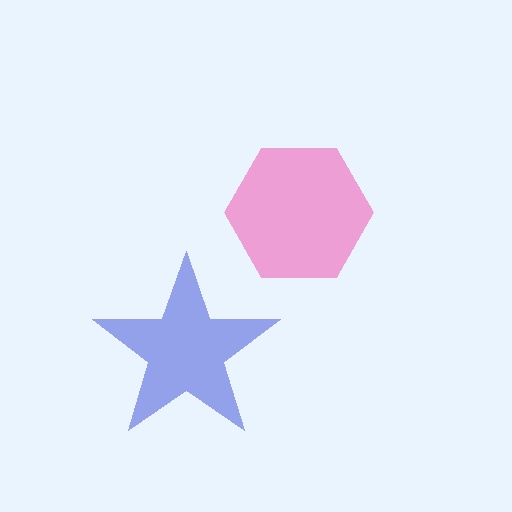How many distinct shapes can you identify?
There are 2 distinct shapes: a blue star, a pink hexagon.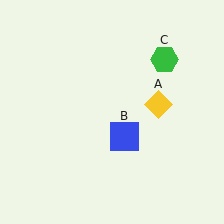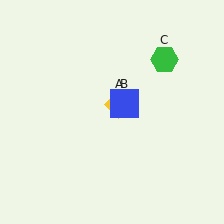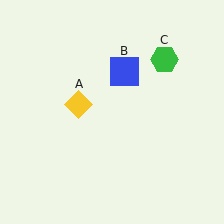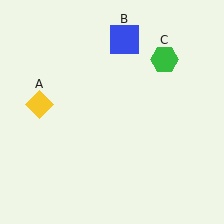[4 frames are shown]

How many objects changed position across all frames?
2 objects changed position: yellow diamond (object A), blue square (object B).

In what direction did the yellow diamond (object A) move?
The yellow diamond (object A) moved left.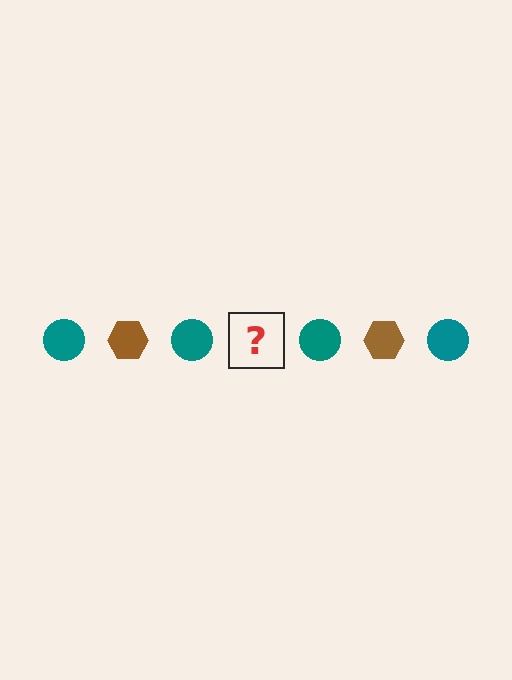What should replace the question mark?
The question mark should be replaced with a brown hexagon.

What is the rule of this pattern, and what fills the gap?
The rule is that the pattern alternates between teal circle and brown hexagon. The gap should be filled with a brown hexagon.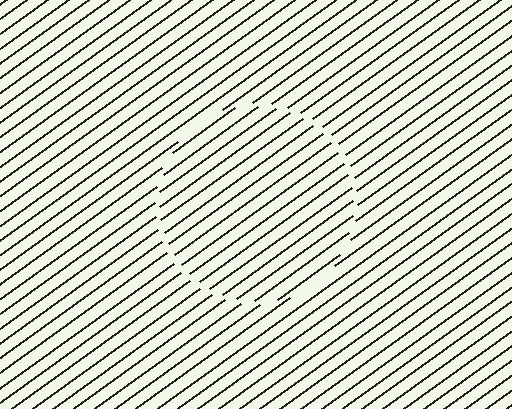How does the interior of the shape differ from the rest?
The interior of the shape contains the same grating, shifted by half a period — the contour is defined by the phase discontinuity where line-ends from the inner and outer gratings abut.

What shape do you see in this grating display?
An illusory circle. The interior of the shape contains the same grating, shifted by half a period — the contour is defined by the phase discontinuity where line-ends from the inner and outer gratings abut.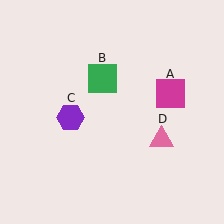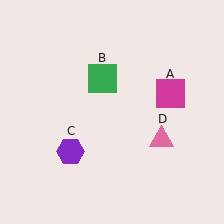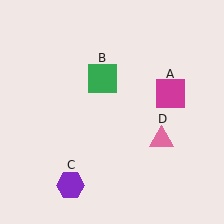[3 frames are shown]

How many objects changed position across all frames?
1 object changed position: purple hexagon (object C).